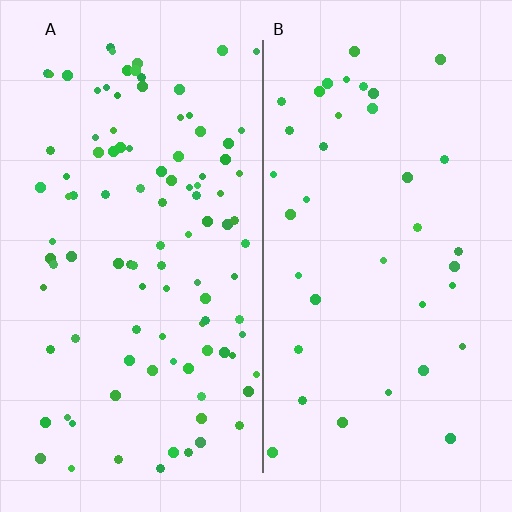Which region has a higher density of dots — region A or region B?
A (the left).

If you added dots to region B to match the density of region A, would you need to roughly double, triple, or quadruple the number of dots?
Approximately triple.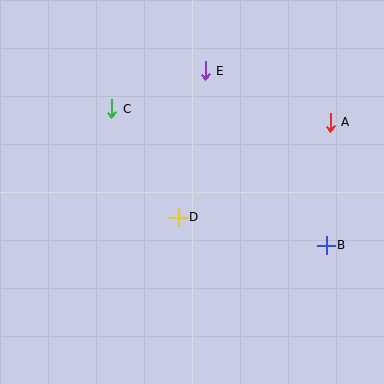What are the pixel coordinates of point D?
Point D is at (178, 217).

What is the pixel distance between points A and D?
The distance between A and D is 179 pixels.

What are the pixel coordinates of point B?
Point B is at (326, 245).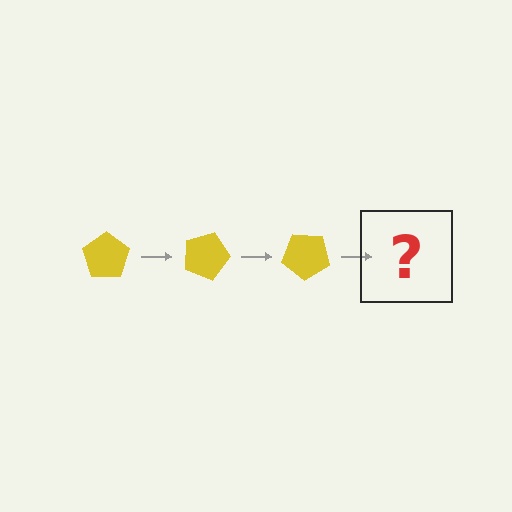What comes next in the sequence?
The next element should be a yellow pentagon rotated 60 degrees.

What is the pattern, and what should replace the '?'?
The pattern is that the pentagon rotates 20 degrees each step. The '?' should be a yellow pentagon rotated 60 degrees.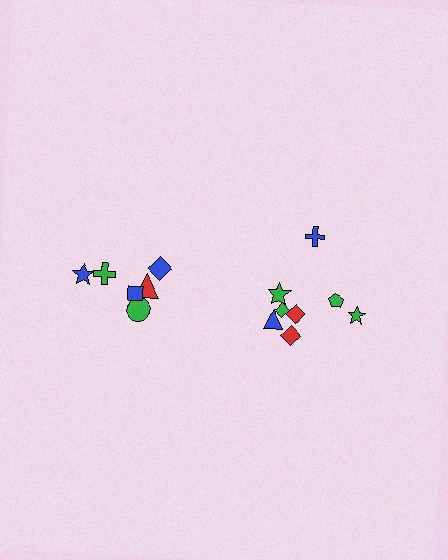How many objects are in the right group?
There are 8 objects.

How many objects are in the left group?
There are 6 objects.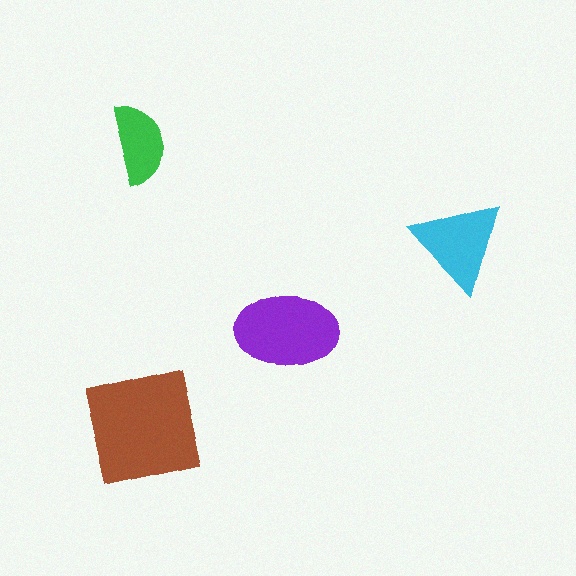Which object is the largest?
The brown square.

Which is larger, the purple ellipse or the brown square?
The brown square.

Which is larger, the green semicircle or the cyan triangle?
The cyan triangle.